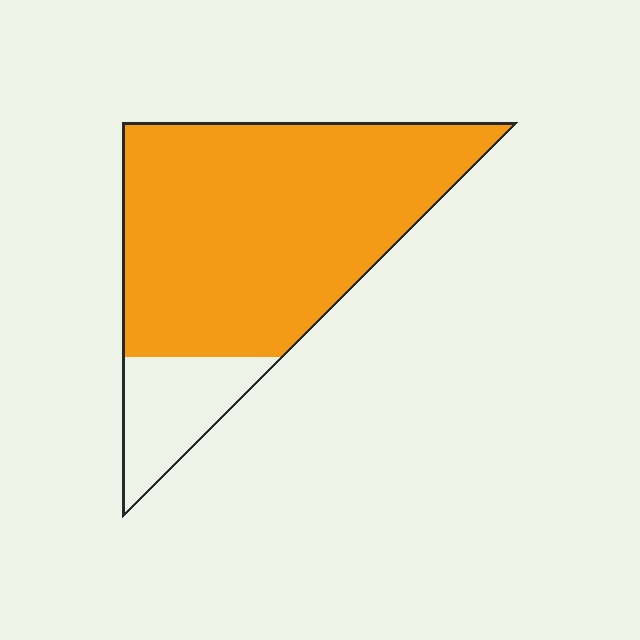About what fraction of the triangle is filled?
About five sixths (5/6).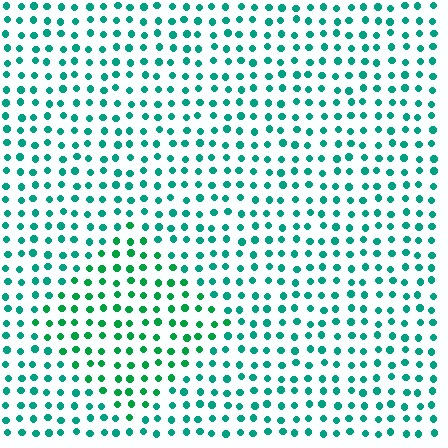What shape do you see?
I see a diamond.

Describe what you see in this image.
The image is filled with small teal elements in a uniform arrangement. A diamond-shaped region is visible where the elements are tinted to a slightly different hue, forming a subtle color boundary.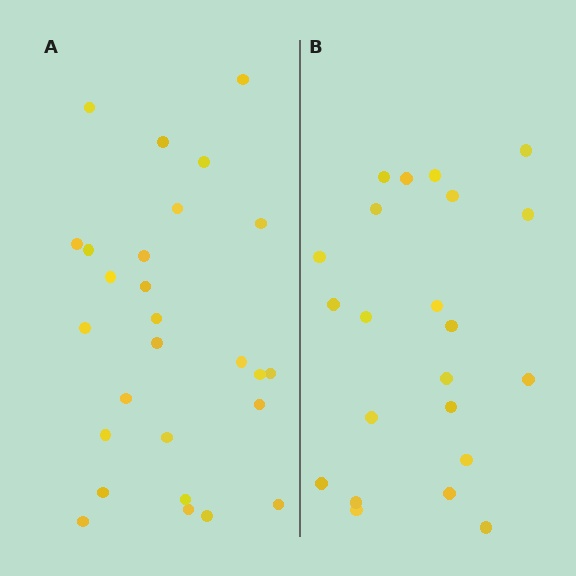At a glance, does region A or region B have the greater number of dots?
Region A (the left region) has more dots.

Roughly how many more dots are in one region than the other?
Region A has about 5 more dots than region B.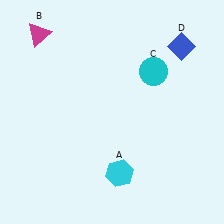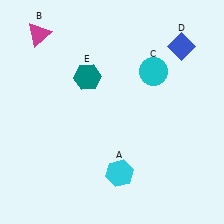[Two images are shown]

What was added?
A teal hexagon (E) was added in Image 2.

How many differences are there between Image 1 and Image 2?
There is 1 difference between the two images.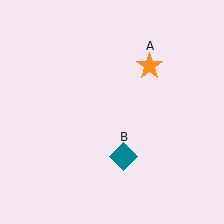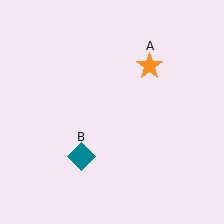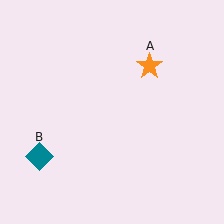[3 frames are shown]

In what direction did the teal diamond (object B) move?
The teal diamond (object B) moved left.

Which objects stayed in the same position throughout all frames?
Orange star (object A) remained stationary.